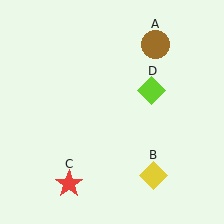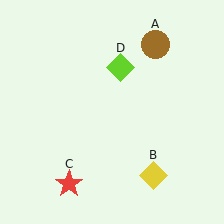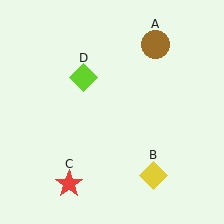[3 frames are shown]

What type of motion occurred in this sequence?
The lime diamond (object D) rotated counterclockwise around the center of the scene.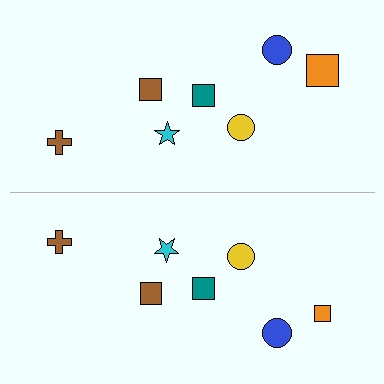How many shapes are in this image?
There are 14 shapes in this image.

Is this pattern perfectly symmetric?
No, the pattern is not perfectly symmetric. The orange square on the bottom side has a different size than its mirror counterpart.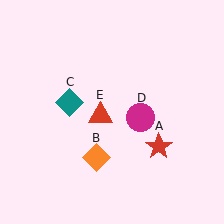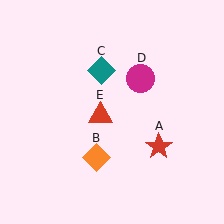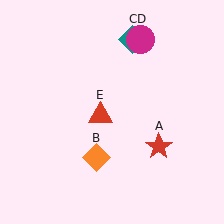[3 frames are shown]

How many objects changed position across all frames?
2 objects changed position: teal diamond (object C), magenta circle (object D).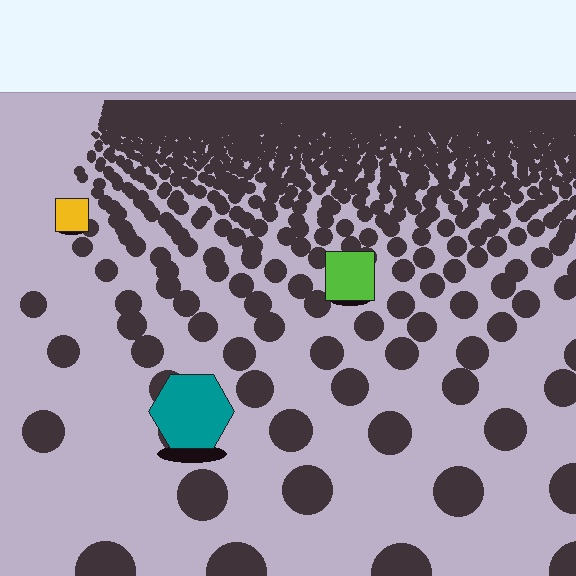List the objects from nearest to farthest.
From nearest to farthest: the teal hexagon, the lime square, the yellow square.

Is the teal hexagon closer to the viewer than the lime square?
Yes. The teal hexagon is closer — you can tell from the texture gradient: the ground texture is coarser near it.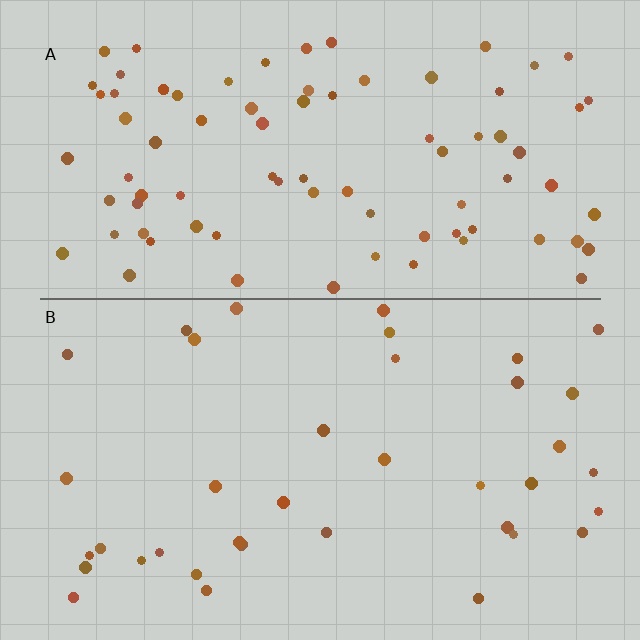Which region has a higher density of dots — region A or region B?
A (the top).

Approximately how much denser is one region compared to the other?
Approximately 2.2× — region A over region B.